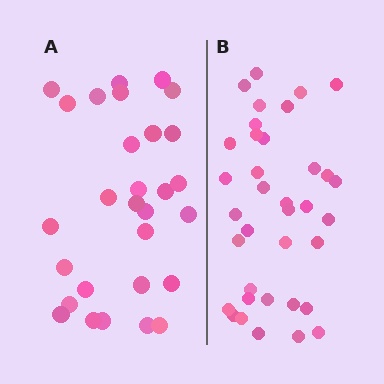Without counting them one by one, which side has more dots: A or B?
Region B (the right region) has more dots.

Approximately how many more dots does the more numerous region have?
Region B has roughly 8 or so more dots than region A.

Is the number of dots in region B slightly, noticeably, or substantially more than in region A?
Region B has only slightly more — the two regions are fairly close. The ratio is roughly 1.2 to 1.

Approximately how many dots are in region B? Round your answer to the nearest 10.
About 40 dots. (The exact count is 36, which rounds to 40.)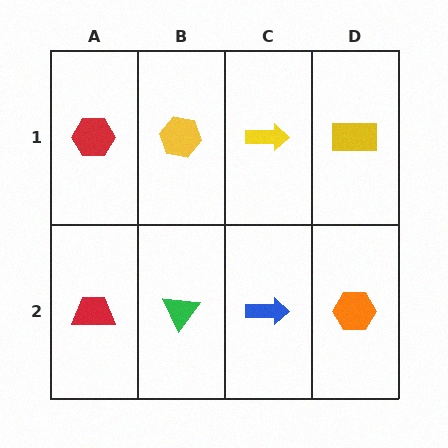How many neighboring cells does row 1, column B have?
3.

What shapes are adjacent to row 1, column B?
A green triangle (row 2, column B), a red hexagon (row 1, column A), a yellow arrow (row 1, column C).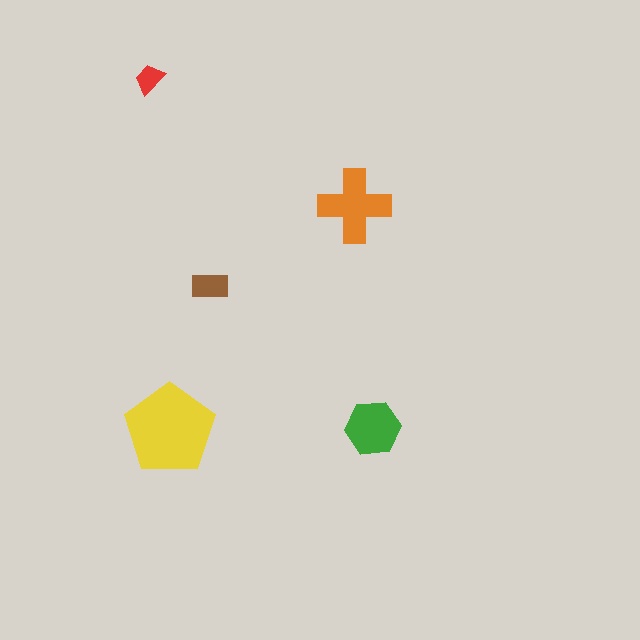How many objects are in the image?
There are 5 objects in the image.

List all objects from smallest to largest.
The red trapezoid, the brown rectangle, the green hexagon, the orange cross, the yellow pentagon.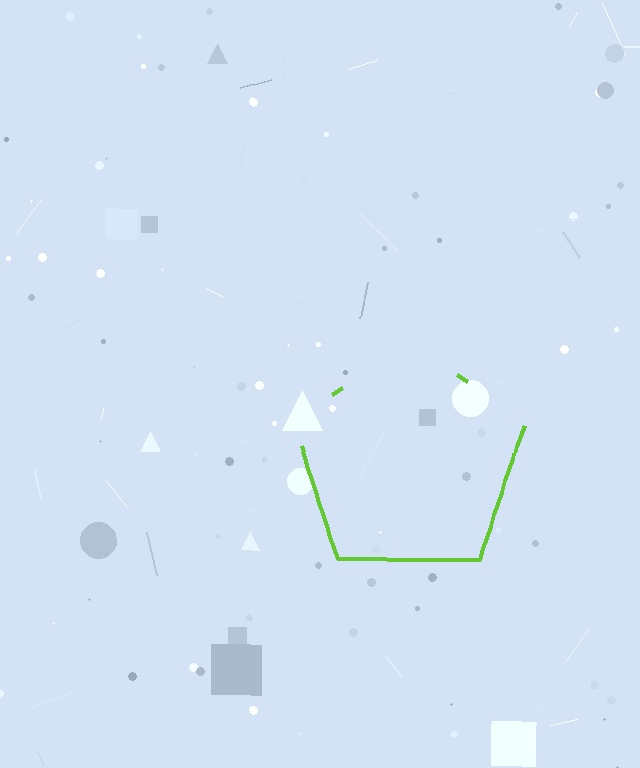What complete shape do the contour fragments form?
The contour fragments form a pentagon.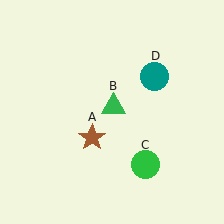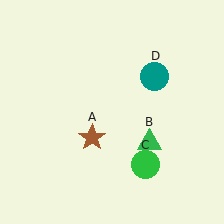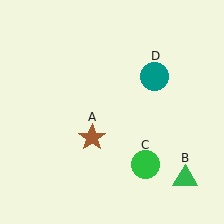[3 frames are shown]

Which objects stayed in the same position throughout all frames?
Brown star (object A) and green circle (object C) and teal circle (object D) remained stationary.